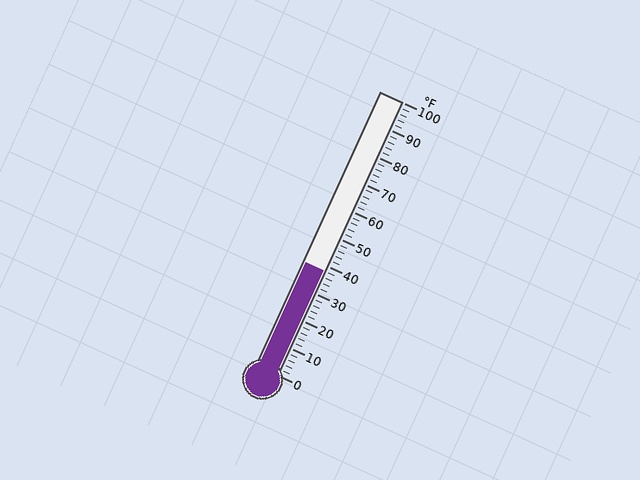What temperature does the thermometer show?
The thermometer shows approximately 38°F.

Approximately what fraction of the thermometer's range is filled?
The thermometer is filled to approximately 40% of its range.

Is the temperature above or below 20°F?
The temperature is above 20°F.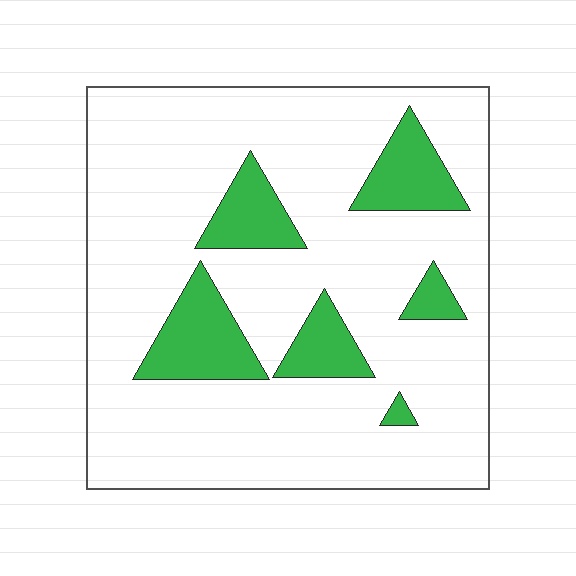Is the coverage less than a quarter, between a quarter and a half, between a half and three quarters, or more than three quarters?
Less than a quarter.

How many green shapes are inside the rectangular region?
6.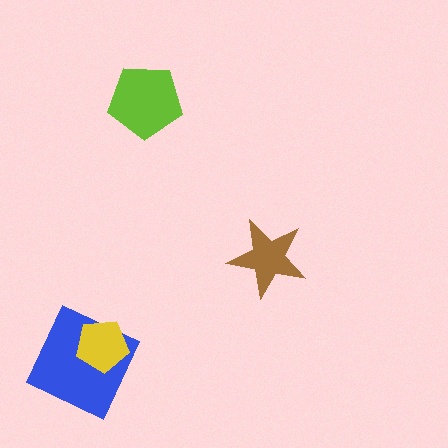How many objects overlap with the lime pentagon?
0 objects overlap with the lime pentagon.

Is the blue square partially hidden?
Yes, it is partially covered by another shape.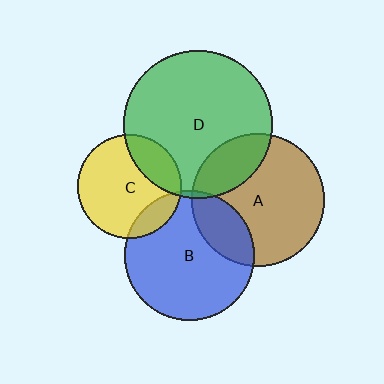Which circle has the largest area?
Circle D (green).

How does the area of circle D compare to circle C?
Approximately 2.1 times.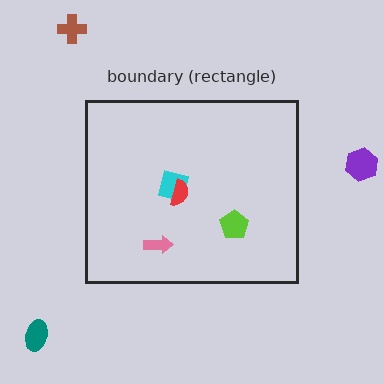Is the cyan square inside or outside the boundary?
Inside.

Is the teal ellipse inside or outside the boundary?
Outside.